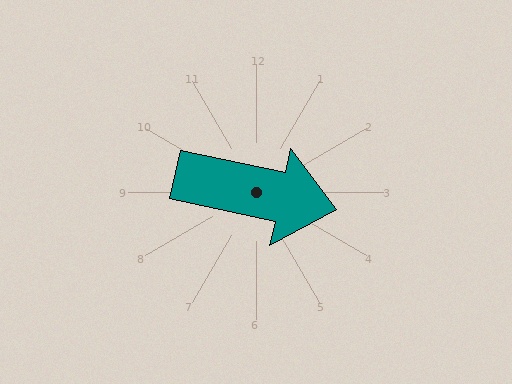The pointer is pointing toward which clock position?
Roughly 3 o'clock.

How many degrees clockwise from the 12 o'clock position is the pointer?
Approximately 102 degrees.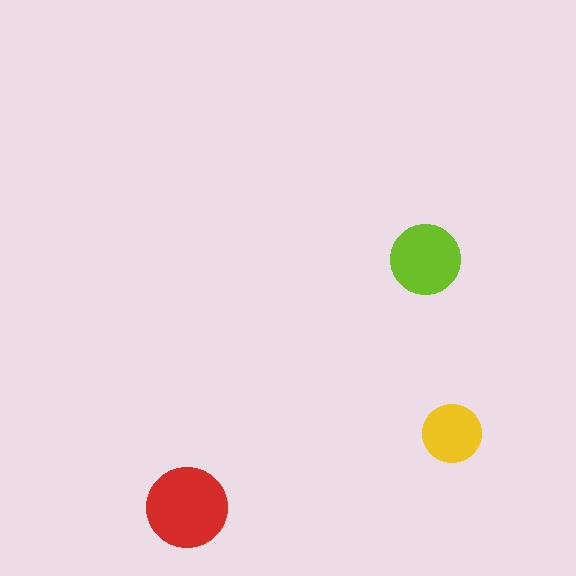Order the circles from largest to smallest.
the red one, the lime one, the yellow one.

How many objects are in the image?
There are 3 objects in the image.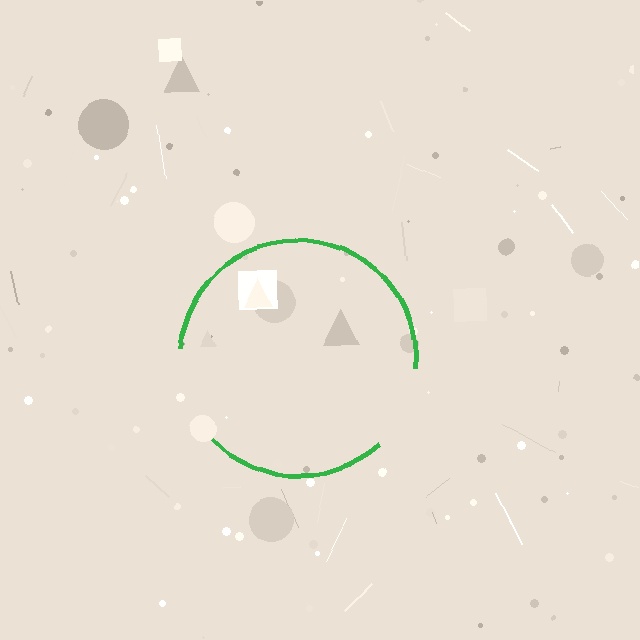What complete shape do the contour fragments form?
The contour fragments form a circle.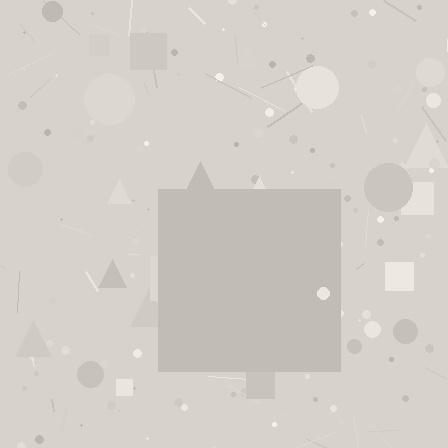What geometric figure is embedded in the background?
A square is embedded in the background.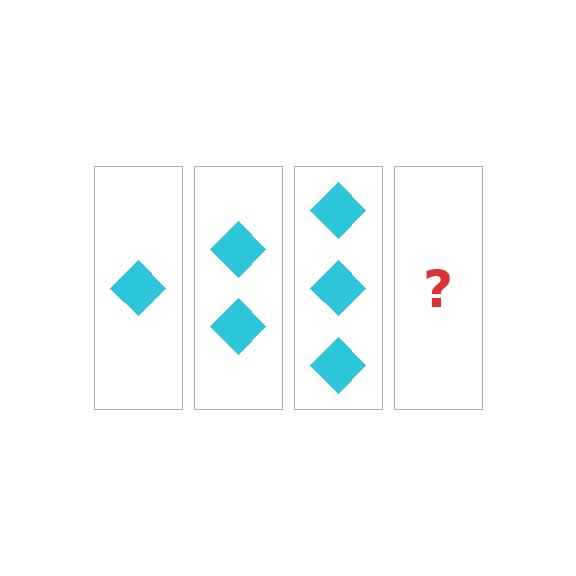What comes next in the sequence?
The next element should be 4 diamonds.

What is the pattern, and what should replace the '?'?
The pattern is that each step adds one more diamond. The '?' should be 4 diamonds.